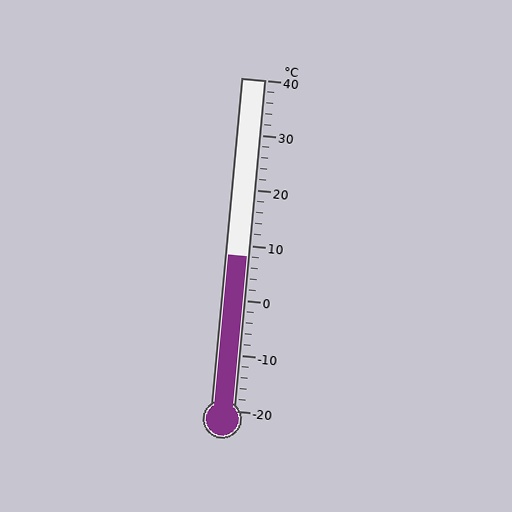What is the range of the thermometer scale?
The thermometer scale ranges from -20°C to 40°C.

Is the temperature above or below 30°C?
The temperature is below 30°C.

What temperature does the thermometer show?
The thermometer shows approximately 8°C.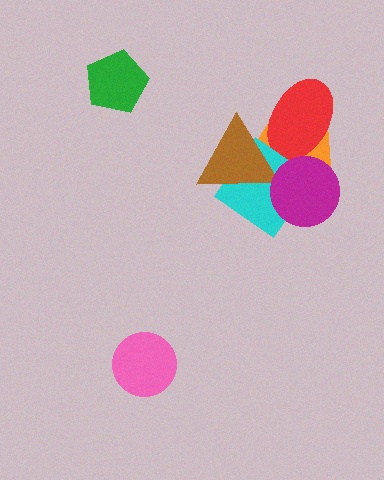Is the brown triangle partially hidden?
No, no other shape covers it.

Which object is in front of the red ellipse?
The brown triangle is in front of the red ellipse.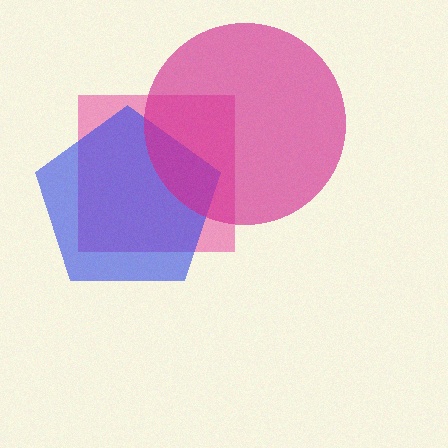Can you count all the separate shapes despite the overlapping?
Yes, there are 3 separate shapes.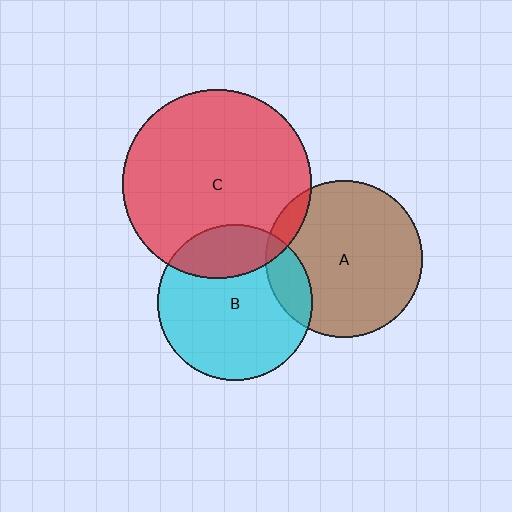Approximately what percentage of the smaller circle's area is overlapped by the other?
Approximately 10%.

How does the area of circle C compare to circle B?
Approximately 1.5 times.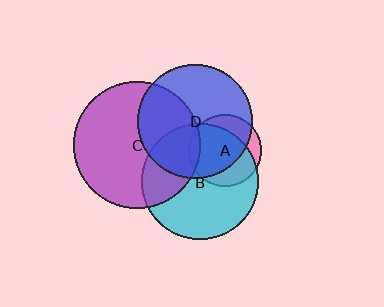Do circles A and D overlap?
Yes.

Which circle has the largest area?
Circle C (purple).